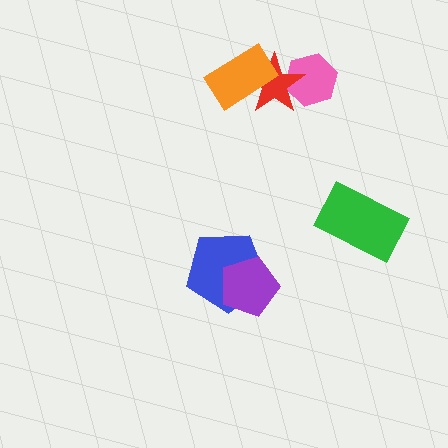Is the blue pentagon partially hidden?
Yes, it is partially covered by another shape.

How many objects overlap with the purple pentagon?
1 object overlaps with the purple pentagon.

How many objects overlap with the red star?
2 objects overlap with the red star.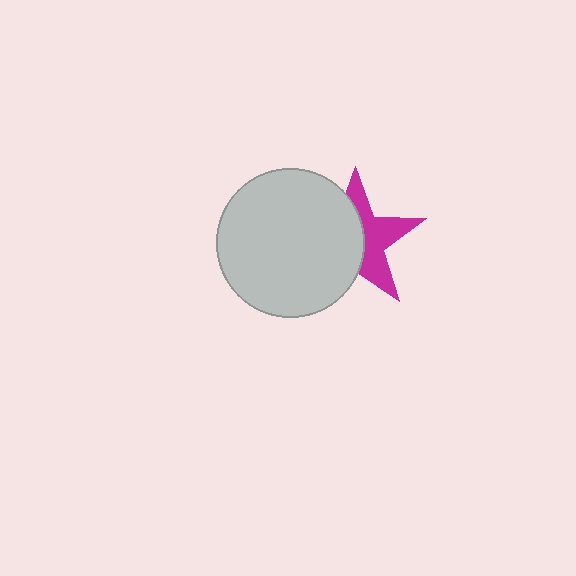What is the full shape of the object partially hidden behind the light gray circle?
The partially hidden object is a magenta star.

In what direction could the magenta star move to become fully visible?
The magenta star could move right. That would shift it out from behind the light gray circle entirely.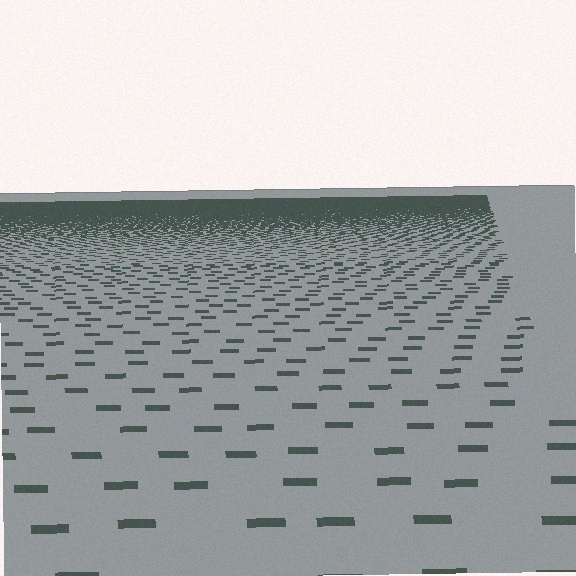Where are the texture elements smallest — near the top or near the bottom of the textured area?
Near the top.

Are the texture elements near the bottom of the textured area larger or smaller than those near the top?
Larger. Near the bottom, elements are closer to the viewer and appear at a bigger on-screen size.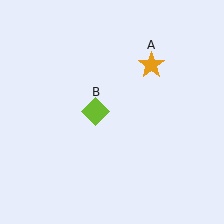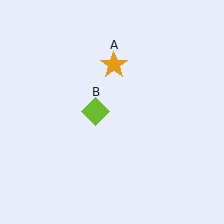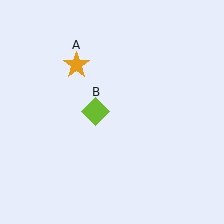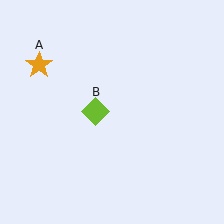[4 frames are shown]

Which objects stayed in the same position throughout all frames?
Lime diamond (object B) remained stationary.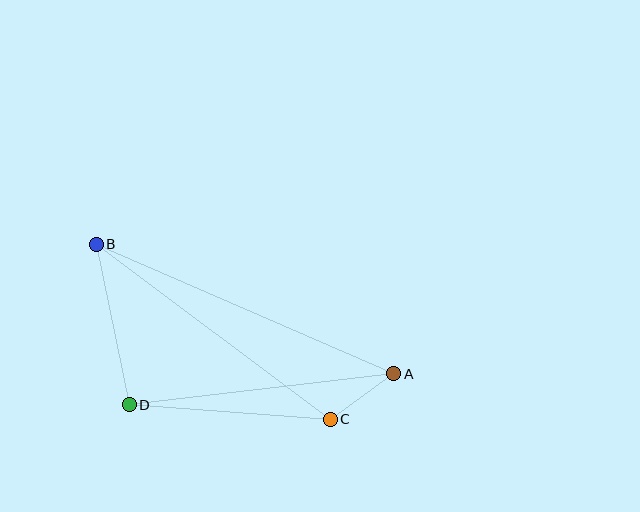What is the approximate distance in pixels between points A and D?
The distance between A and D is approximately 266 pixels.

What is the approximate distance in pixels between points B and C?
The distance between B and C is approximately 292 pixels.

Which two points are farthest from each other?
Points A and B are farthest from each other.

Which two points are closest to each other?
Points A and C are closest to each other.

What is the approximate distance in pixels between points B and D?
The distance between B and D is approximately 164 pixels.